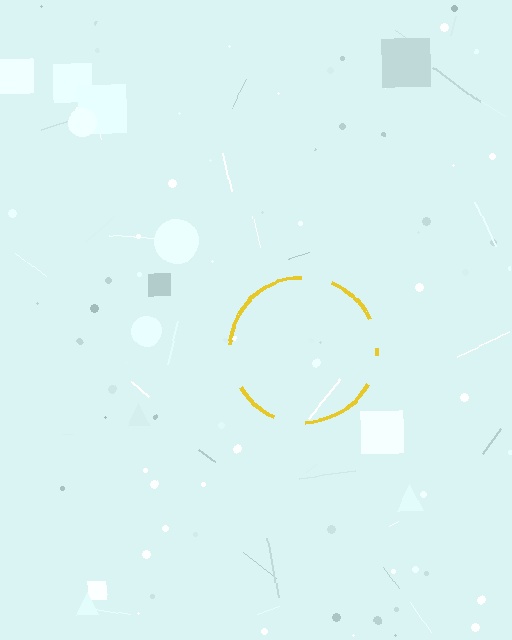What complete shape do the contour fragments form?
The contour fragments form a circle.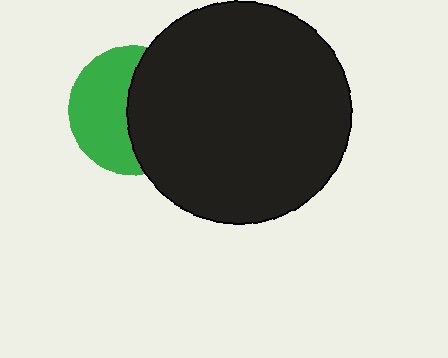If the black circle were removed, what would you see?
You would see the complete green circle.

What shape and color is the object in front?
The object in front is a black circle.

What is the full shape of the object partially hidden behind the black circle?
The partially hidden object is a green circle.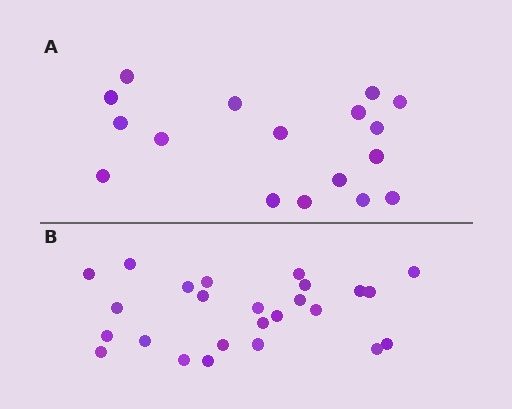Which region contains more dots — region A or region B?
Region B (the bottom region) has more dots.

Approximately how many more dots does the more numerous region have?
Region B has roughly 8 or so more dots than region A.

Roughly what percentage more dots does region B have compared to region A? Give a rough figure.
About 45% more.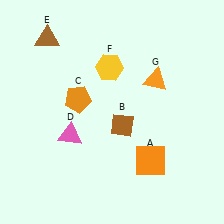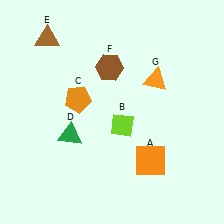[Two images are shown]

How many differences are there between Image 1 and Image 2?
There are 3 differences between the two images.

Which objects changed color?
B changed from brown to lime. D changed from pink to green. F changed from yellow to brown.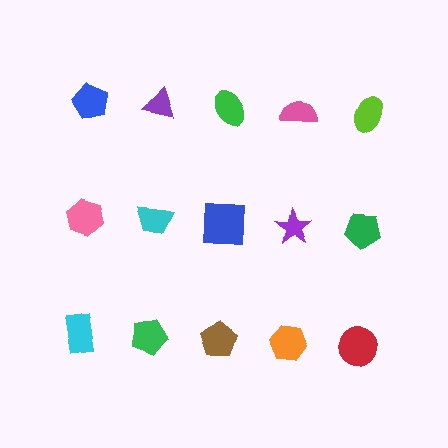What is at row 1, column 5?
A lime ellipse.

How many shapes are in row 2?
5 shapes.